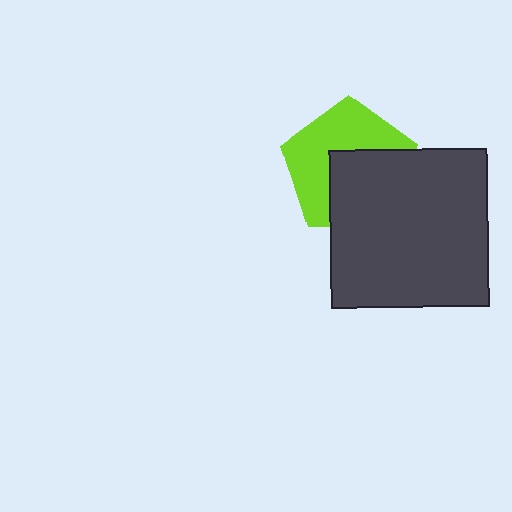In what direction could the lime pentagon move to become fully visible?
The lime pentagon could move toward the upper-left. That would shift it out from behind the dark gray square entirely.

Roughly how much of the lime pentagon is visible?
About half of it is visible (roughly 54%).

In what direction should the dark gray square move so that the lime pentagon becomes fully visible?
The dark gray square should move toward the lower-right. That is the shortest direction to clear the overlap and leave the lime pentagon fully visible.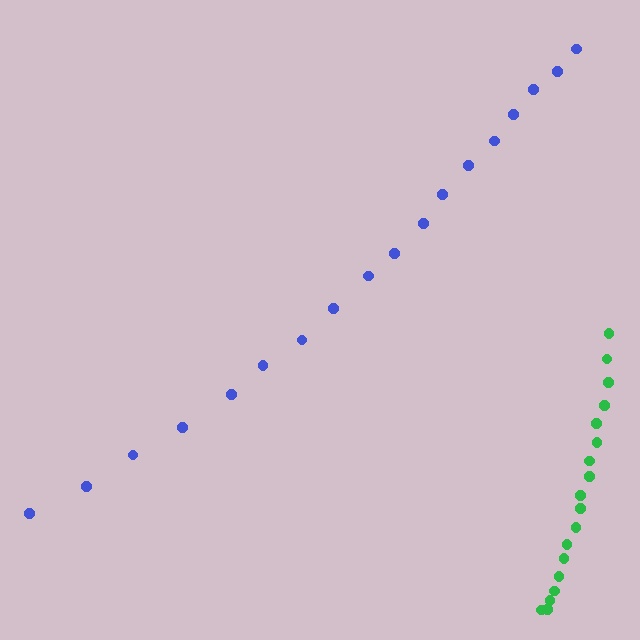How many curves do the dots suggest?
There are 2 distinct paths.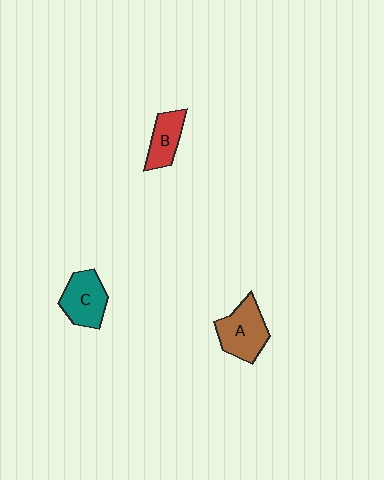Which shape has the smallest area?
Shape B (red).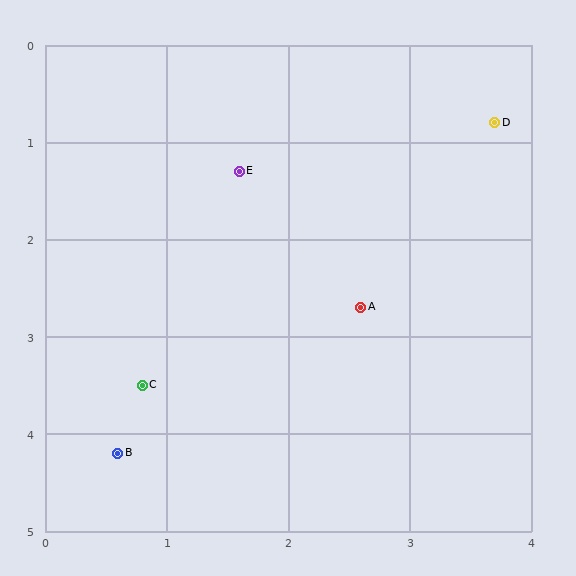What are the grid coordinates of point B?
Point B is at approximately (0.6, 4.2).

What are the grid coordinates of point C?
Point C is at approximately (0.8, 3.5).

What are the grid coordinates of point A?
Point A is at approximately (2.6, 2.7).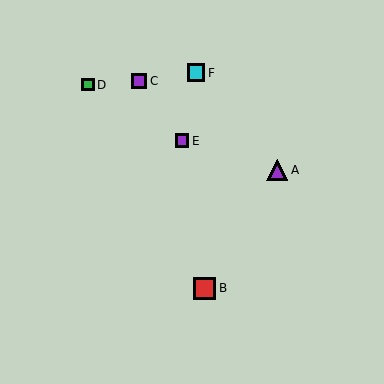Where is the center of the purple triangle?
The center of the purple triangle is at (277, 170).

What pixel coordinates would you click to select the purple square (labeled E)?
Click at (182, 141) to select the purple square E.